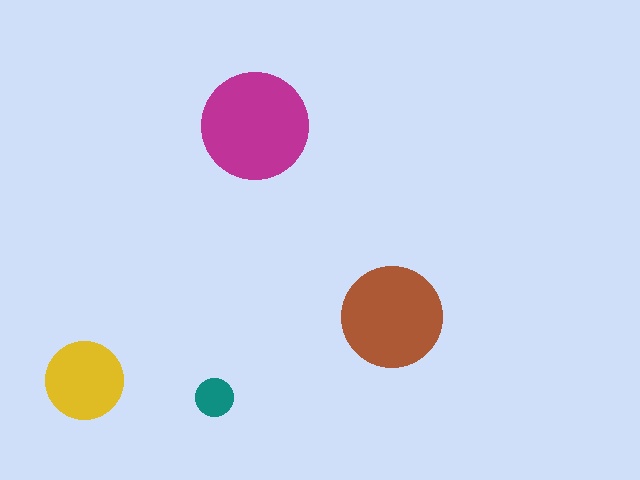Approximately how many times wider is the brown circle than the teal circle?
About 2.5 times wider.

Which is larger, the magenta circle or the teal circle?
The magenta one.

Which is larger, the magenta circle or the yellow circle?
The magenta one.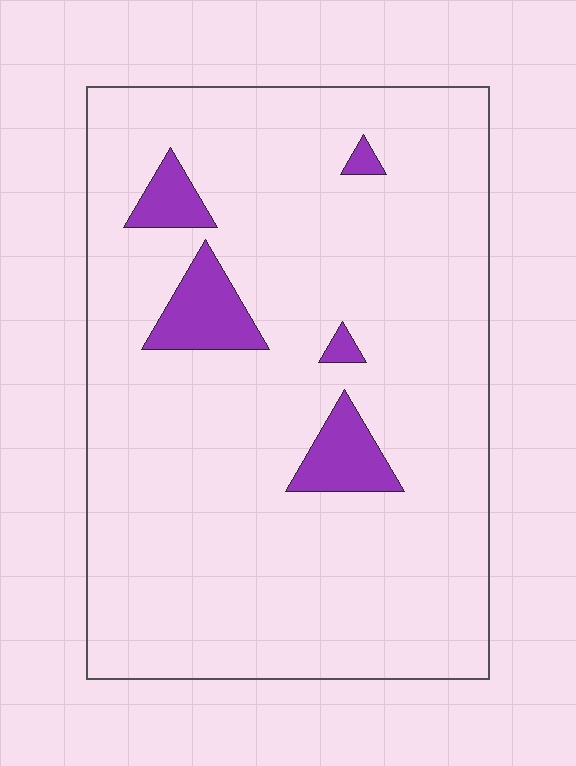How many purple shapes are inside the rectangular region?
5.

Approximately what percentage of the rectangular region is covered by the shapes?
Approximately 10%.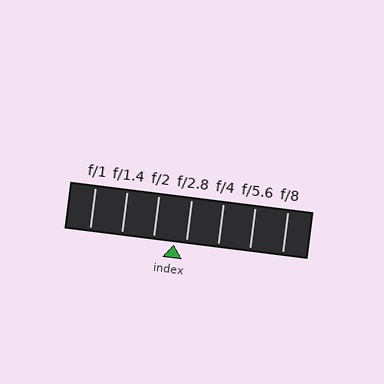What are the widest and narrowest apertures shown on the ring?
The widest aperture shown is f/1 and the narrowest is f/8.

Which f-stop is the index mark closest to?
The index mark is closest to f/2.8.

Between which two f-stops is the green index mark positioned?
The index mark is between f/2 and f/2.8.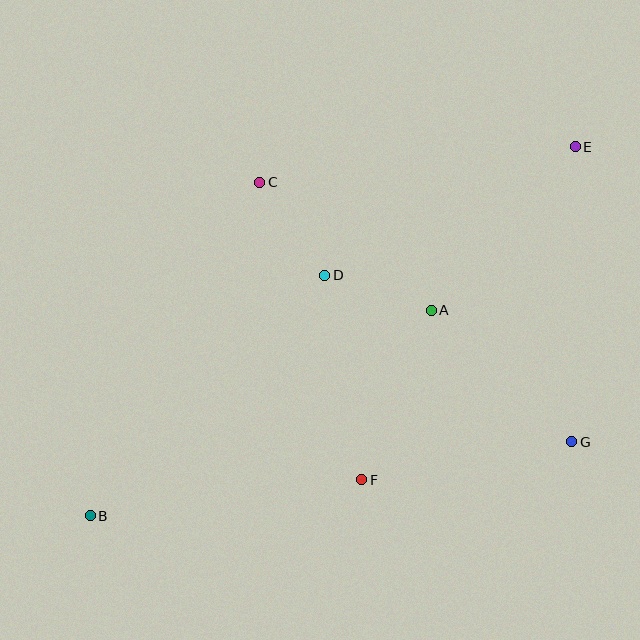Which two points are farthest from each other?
Points B and E are farthest from each other.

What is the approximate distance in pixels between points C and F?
The distance between C and F is approximately 314 pixels.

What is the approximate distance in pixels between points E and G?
The distance between E and G is approximately 295 pixels.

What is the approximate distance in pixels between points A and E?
The distance between A and E is approximately 218 pixels.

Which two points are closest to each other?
Points A and D are closest to each other.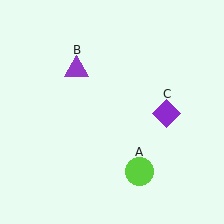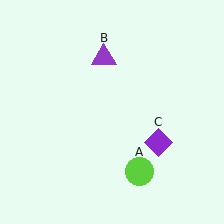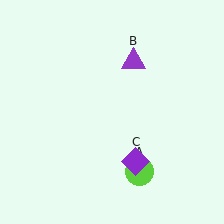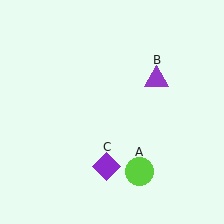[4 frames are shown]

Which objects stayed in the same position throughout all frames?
Lime circle (object A) remained stationary.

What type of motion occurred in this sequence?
The purple triangle (object B), purple diamond (object C) rotated clockwise around the center of the scene.